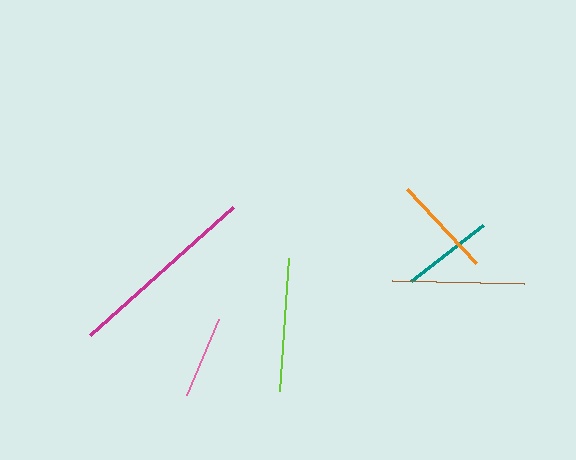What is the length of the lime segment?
The lime segment is approximately 133 pixels long.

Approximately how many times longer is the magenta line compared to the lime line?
The magenta line is approximately 1.4 times the length of the lime line.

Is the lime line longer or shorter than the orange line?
The lime line is longer than the orange line.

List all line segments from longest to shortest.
From longest to shortest: magenta, brown, lime, orange, teal, pink.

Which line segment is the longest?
The magenta line is the longest at approximately 192 pixels.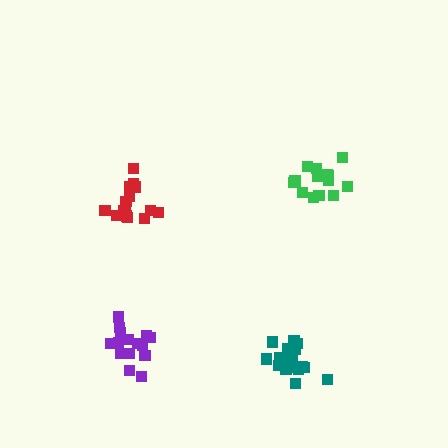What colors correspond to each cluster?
The clusters are colored: purple, green, red, teal.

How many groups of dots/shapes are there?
There are 4 groups.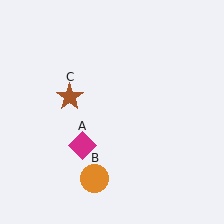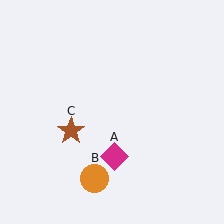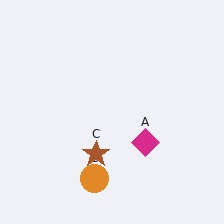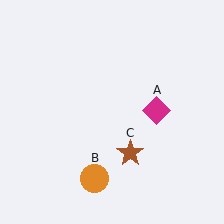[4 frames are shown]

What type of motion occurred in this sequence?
The magenta diamond (object A), brown star (object C) rotated counterclockwise around the center of the scene.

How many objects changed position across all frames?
2 objects changed position: magenta diamond (object A), brown star (object C).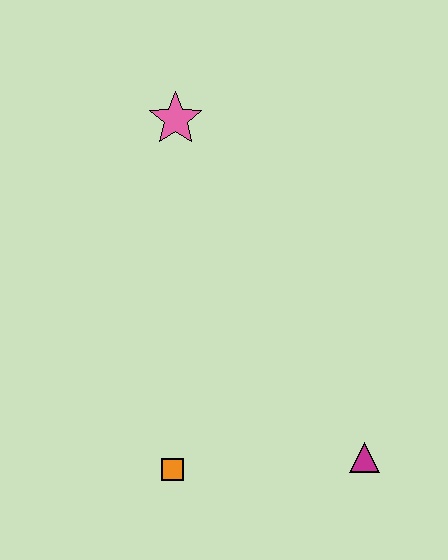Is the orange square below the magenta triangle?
Yes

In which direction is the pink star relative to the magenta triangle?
The pink star is above the magenta triangle.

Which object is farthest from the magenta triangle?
The pink star is farthest from the magenta triangle.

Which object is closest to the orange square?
The magenta triangle is closest to the orange square.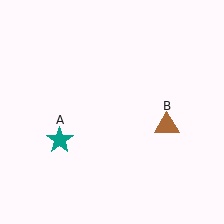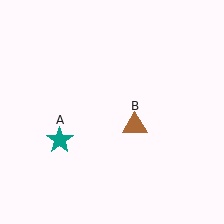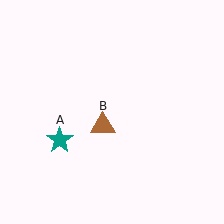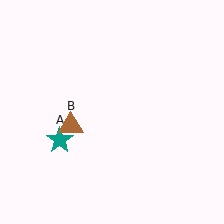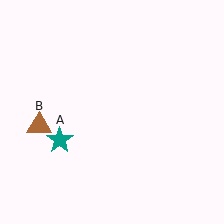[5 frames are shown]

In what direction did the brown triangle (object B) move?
The brown triangle (object B) moved left.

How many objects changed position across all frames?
1 object changed position: brown triangle (object B).